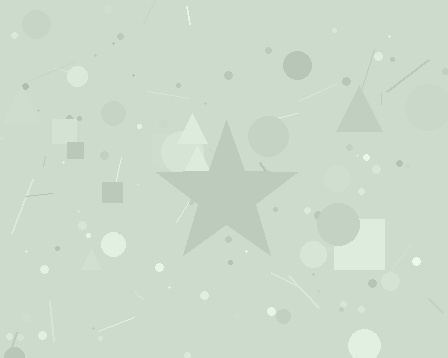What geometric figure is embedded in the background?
A star is embedded in the background.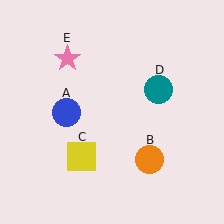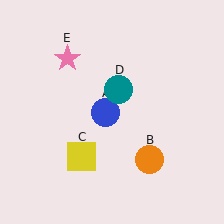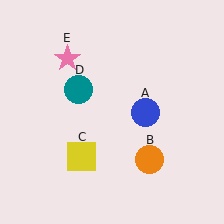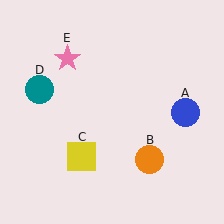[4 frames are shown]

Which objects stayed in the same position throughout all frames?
Orange circle (object B) and yellow square (object C) and pink star (object E) remained stationary.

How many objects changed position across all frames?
2 objects changed position: blue circle (object A), teal circle (object D).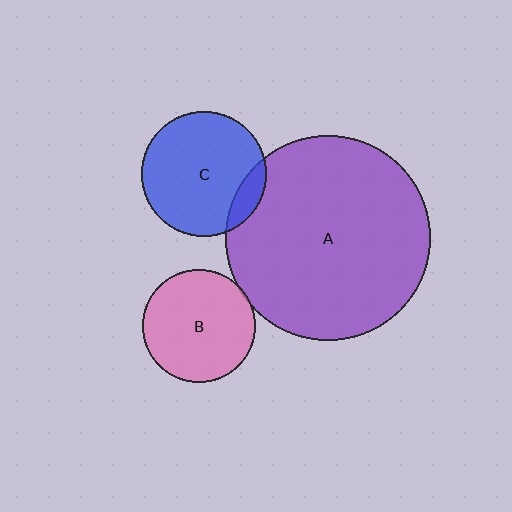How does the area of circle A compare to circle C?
Approximately 2.7 times.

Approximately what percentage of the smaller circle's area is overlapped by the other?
Approximately 5%.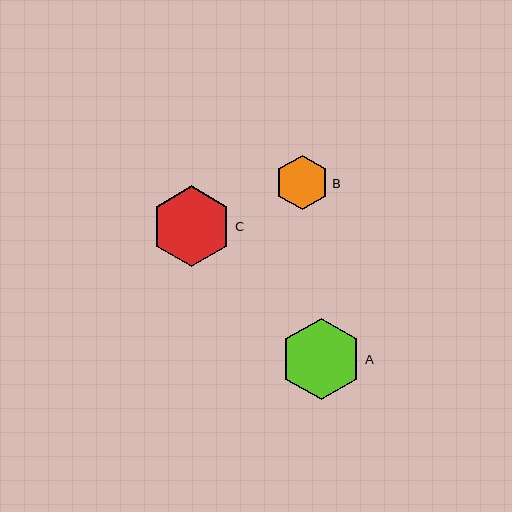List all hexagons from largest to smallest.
From largest to smallest: A, C, B.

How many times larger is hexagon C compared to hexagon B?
Hexagon C is approximately 1.5 times the size of hexagon B.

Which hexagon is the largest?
Hexagon A is the largest with a size of approximately 81 pixels.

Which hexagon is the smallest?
Hexagon B is the smallest with a size of approximately 54 pixels.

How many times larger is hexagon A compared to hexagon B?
Hexagon A is approximately 1.5 times the size of hexagon B.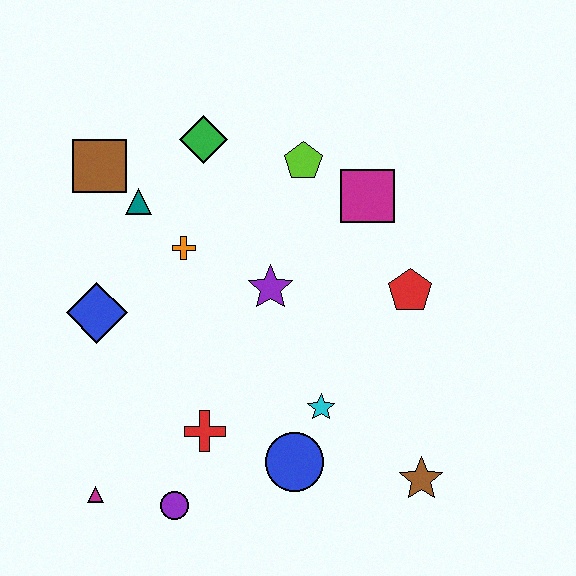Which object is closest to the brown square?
The teal triangle is closest to the brown square.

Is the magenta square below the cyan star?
No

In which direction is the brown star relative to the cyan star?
The brown star is to the right of the cyan star.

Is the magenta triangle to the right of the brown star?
No